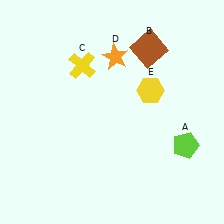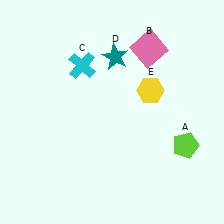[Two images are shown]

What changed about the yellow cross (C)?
In Image 1, C is yellow. In Image 2, it changed to cyan.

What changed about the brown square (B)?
In Image 1, B is brown. In Image 2, it changed to pink.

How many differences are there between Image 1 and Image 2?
There are 3 differences between the two images.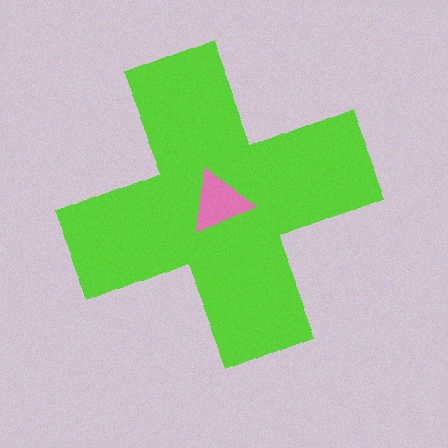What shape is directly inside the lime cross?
The pink triangle.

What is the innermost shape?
The pink triangle.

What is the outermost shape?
The lime cross.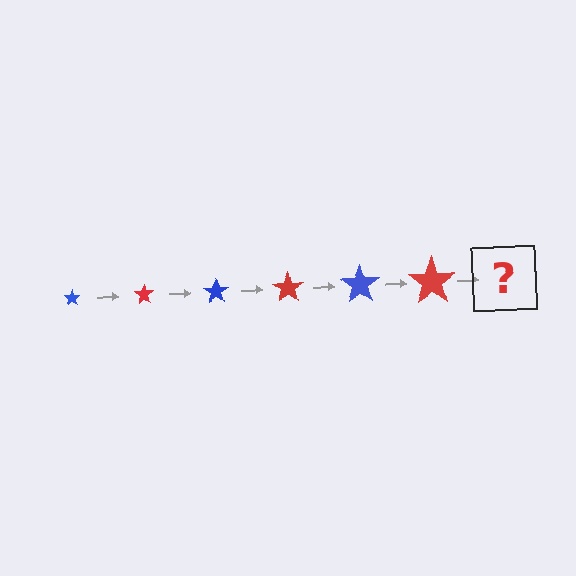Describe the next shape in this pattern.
It should be a blue star, larger than the previous one.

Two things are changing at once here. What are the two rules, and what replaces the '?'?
The two rules are that the star grows larger each step and the color cycles through blue and red. The '?' should be a blue star, larger than the previous one.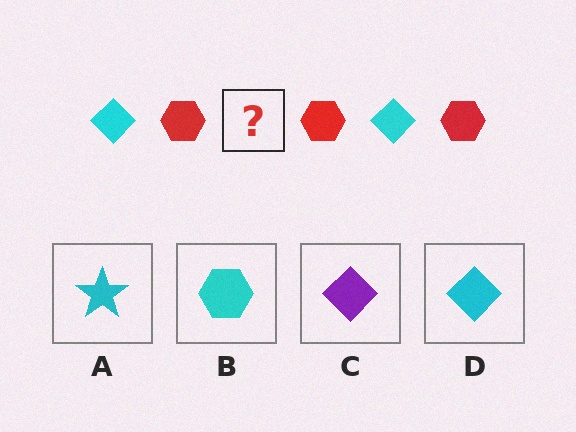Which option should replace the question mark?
Option D.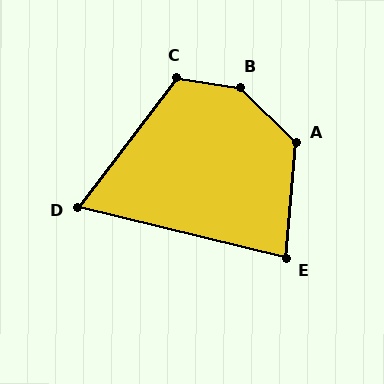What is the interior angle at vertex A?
Approximately 130 degrees (obtuse).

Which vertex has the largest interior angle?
B, at approximately 144 degrees.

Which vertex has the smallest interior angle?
D, at approximately 66 degrees.